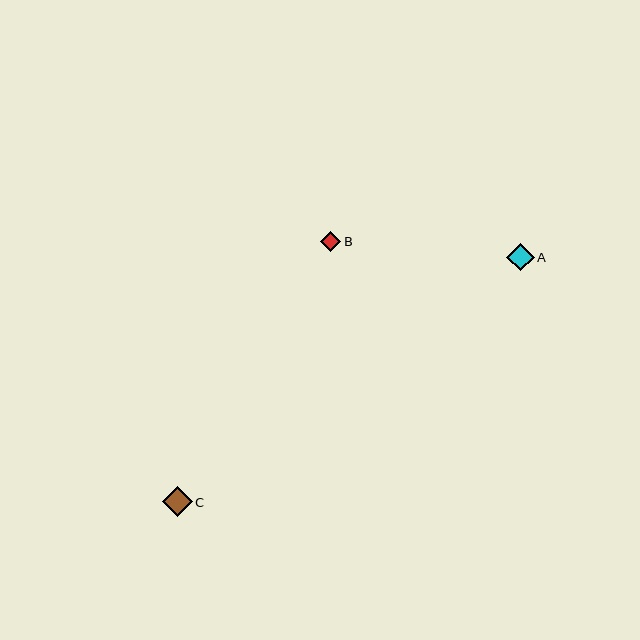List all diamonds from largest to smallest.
From largest to smallest: C, A, B.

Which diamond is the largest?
Diamond C is the largest with a size of approximately 30 pixels.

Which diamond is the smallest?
Diamond B is the smallest with a size of approximately 20 pixels.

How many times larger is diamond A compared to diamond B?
Diamond A is approximately 1.3 times the size of diamond B.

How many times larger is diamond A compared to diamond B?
Diamond A is approximately 1.3 times the size of diamond B.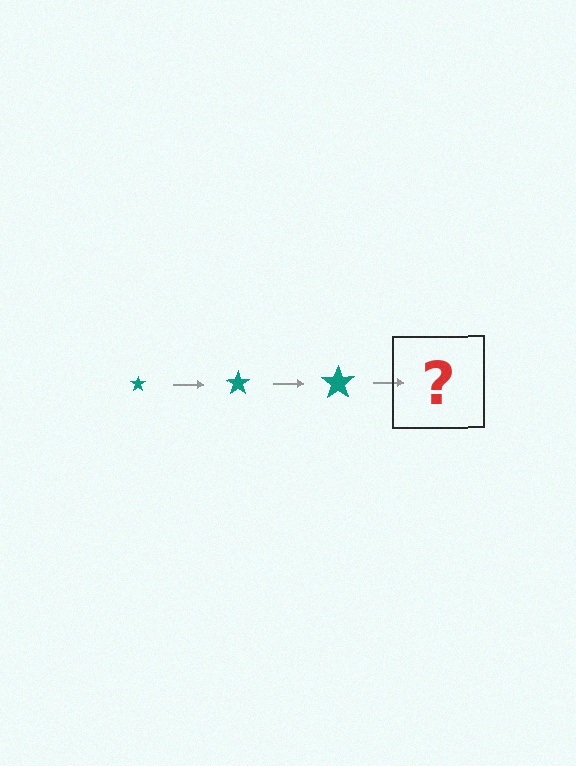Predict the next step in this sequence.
The next step is a teal star, larger than the previous one.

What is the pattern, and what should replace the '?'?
The pattern is that the star gets progressively larger each step. The '?' should be a teal star, larger than the previous one.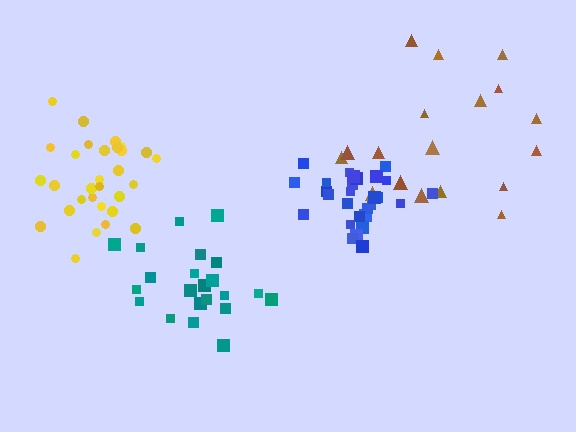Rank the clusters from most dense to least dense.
yellow, blue, teal, brown.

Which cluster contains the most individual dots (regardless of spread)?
Yellow (30).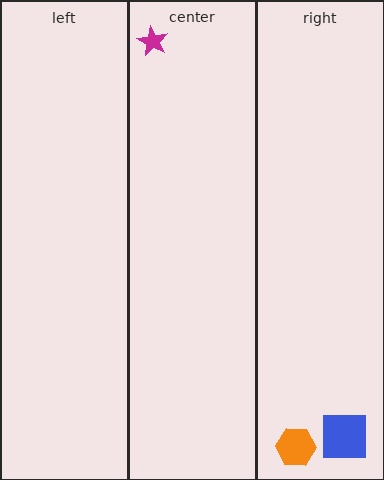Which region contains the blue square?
The right region.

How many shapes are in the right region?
2.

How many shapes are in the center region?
1.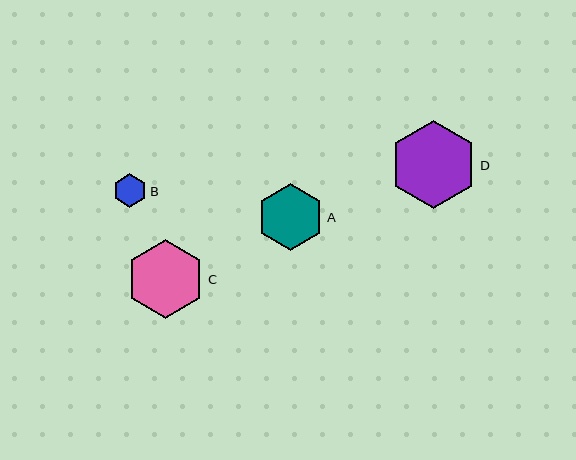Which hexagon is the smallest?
Hexagon B is the smallest with a size of approximately 33 pixels.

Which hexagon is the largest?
Hexagon D is the largest with a size of approximately 88 pixels.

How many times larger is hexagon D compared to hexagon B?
Hexagon D is approximately 2.6 times the size of hexagon B.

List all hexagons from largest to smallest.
From largest to smallest: D, C, A, B.